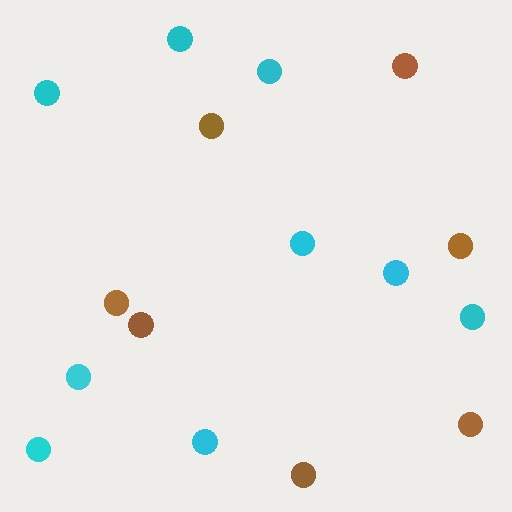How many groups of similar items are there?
There are 2 groups: one group of brown circles (7) and one group of cyan circles (9).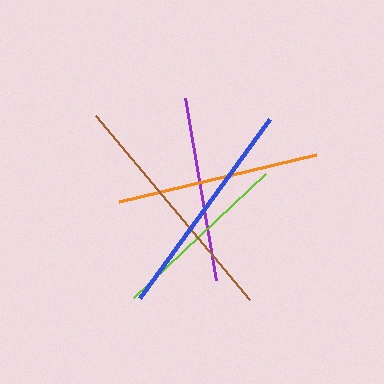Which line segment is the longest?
The brown line is the longest at approximately 239 pixels.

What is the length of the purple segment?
The purple segment is approximately 185 pixels long.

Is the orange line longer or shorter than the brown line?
The brown line is longer than the orange line.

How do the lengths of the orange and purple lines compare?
The orange and purple lines are approximately the same length.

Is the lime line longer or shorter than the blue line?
The blue line is longer than the lime line.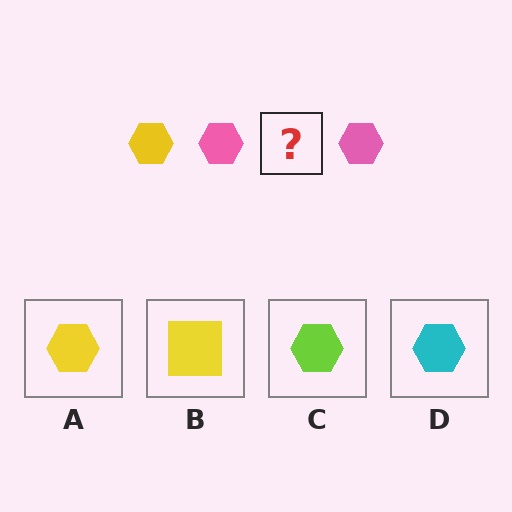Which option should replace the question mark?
Option A.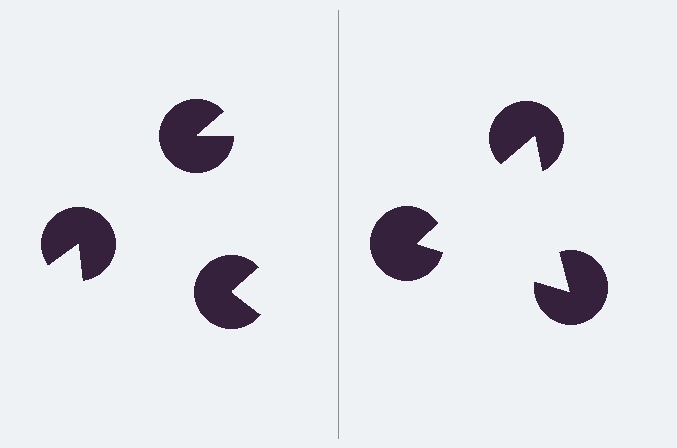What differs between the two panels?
The pac-man discs are positioned identically on both sides; only the wedge orientations differ. On the right they align to a triangle; on the left they are misaligned.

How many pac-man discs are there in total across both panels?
6 — 3 on each side.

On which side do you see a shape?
An illusory triangle appears on the right side. On the left side the wedge cuts are rotated, so no coherent shape forms.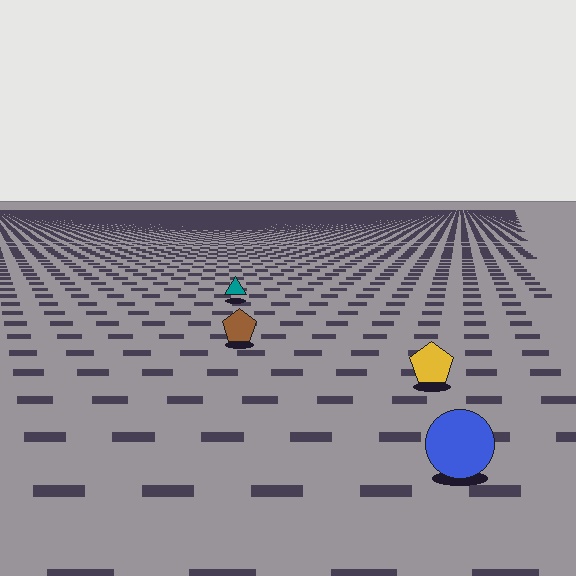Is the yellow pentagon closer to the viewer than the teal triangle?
Yes. The yellow pentagon is closer — you can tell from the texture gradient: the ground texture is coarser near it.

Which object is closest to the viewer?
The blue circle is closest. The texture marks near it are larger and more spread out.